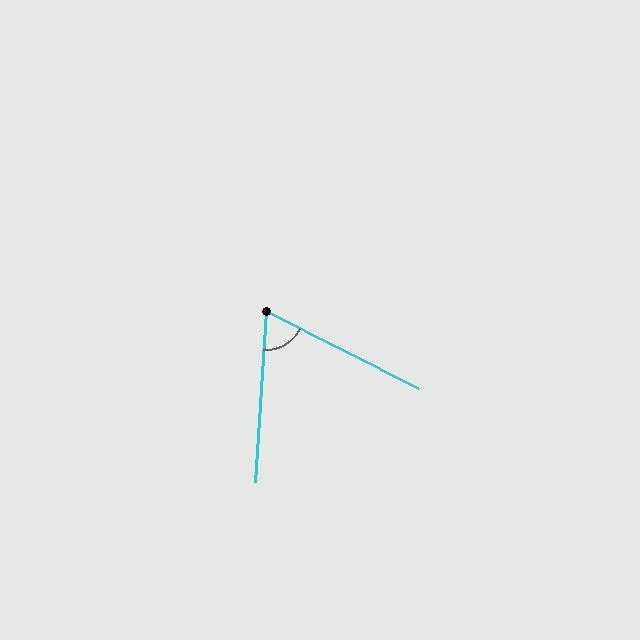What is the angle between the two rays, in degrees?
Approximately 67 degrees.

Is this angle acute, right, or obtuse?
It is acute.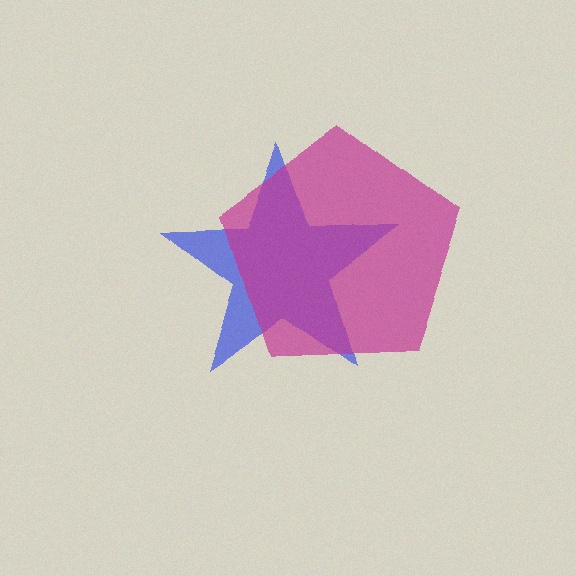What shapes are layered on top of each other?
The layered shapes are: a blue star, a magenta pentagon.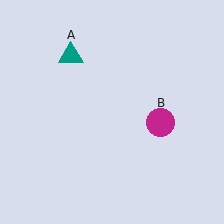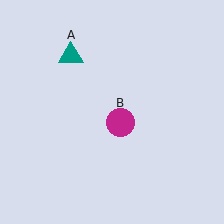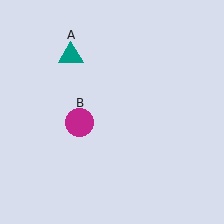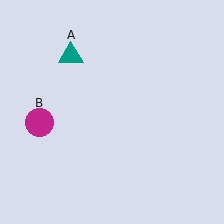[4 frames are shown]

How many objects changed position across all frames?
1 object changed position: magenta circle (object B).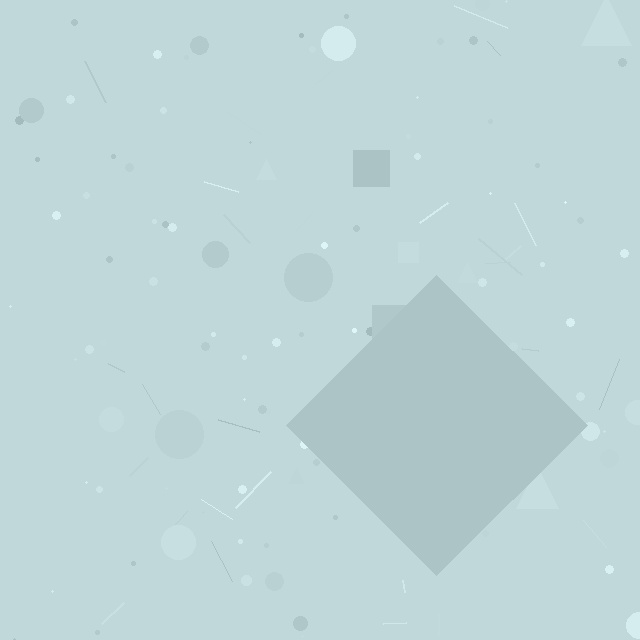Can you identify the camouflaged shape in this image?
The camouflaged shape is a diamond.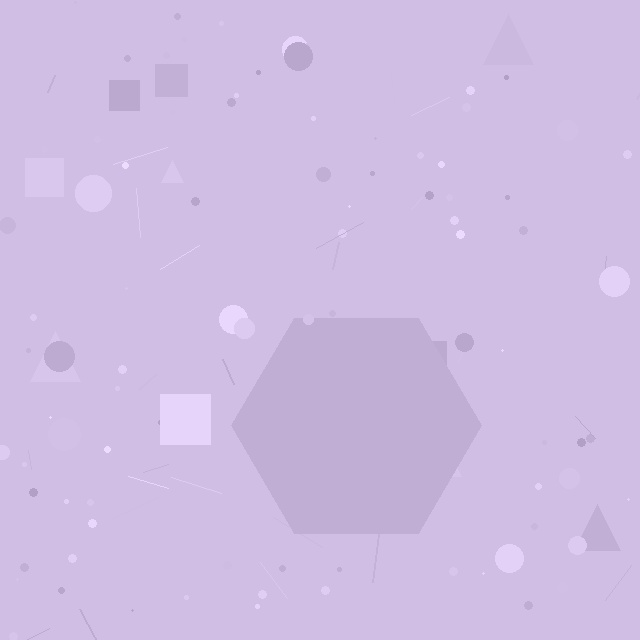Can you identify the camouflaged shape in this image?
The camouflaged shape is a hexagon.